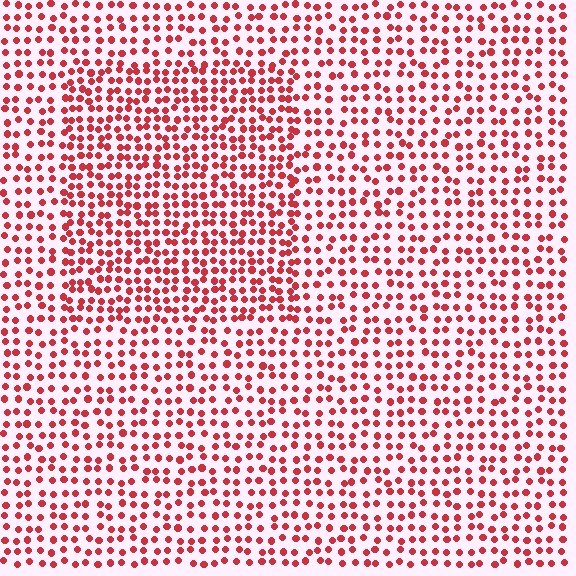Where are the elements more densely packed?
The elements are more densely packed inside the rectangle boundary.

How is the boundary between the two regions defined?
The boundary is defined by a change in element density (approximately 1.5x ratio). All elements are the same color, size, and shape.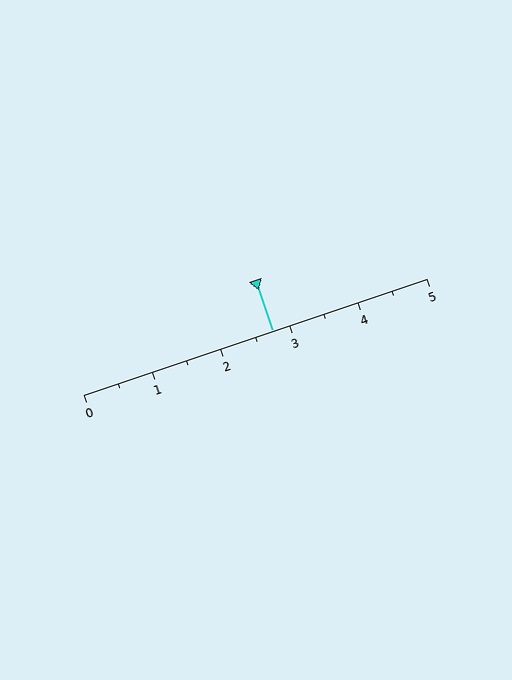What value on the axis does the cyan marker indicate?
The marker indicates approximately 2.8.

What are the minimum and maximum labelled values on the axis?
The axis runs from 0 to 5.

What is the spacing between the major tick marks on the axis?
The major ticks are spaced 1 apart.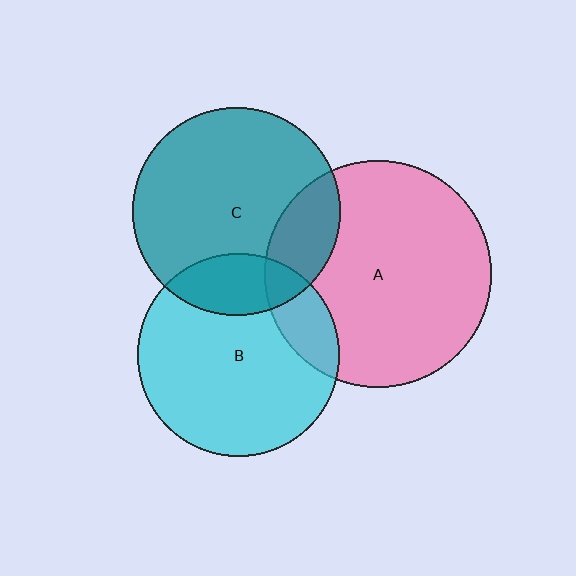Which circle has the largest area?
Circle A (pink).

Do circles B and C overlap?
Yes.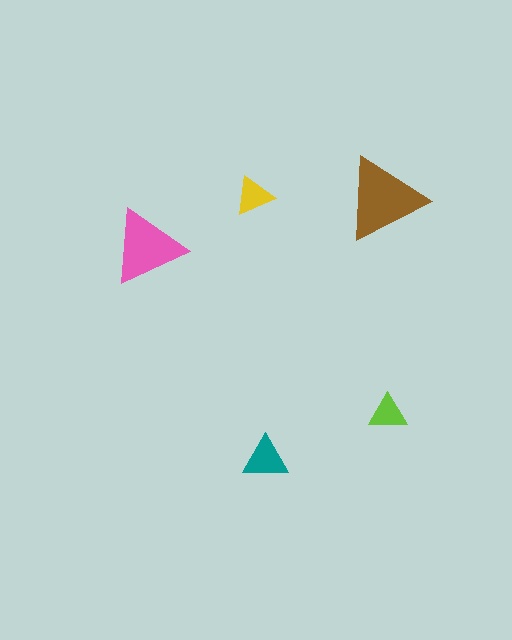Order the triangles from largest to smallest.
the brown one, the pink one, the teal one, the yellow one, the lime one.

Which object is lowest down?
The teal triangle is bottommost.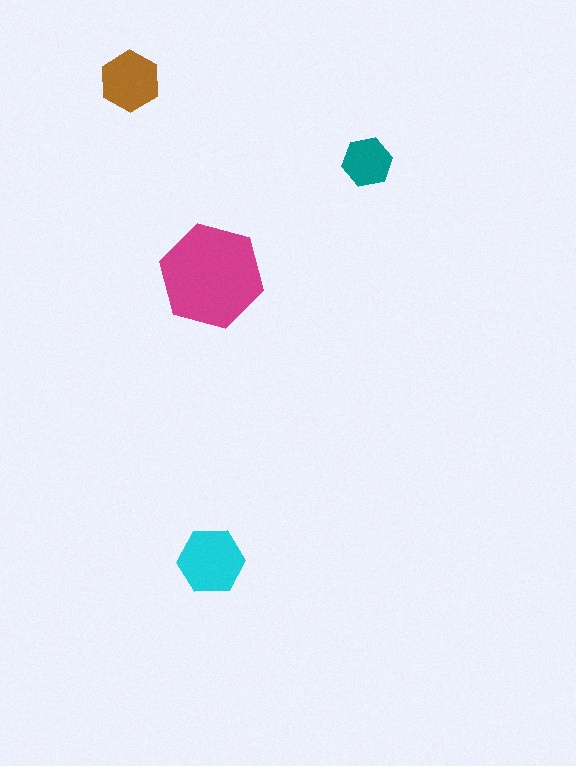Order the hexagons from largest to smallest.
the magenta one, the cyan one, the brown one, the teal one.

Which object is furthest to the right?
The teal hexagon is rightmost.